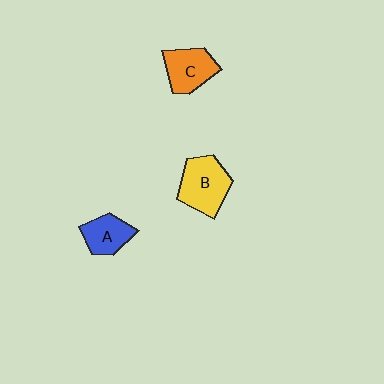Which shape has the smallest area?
Shape A (blue).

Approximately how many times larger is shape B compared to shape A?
Approximately 1.5 times.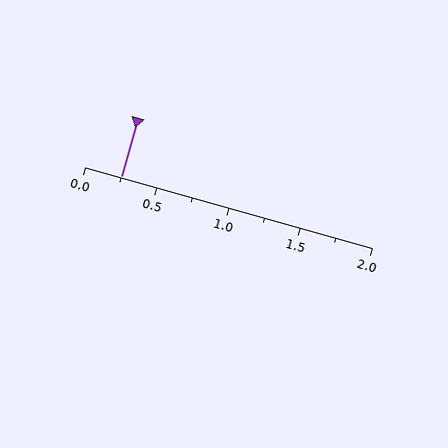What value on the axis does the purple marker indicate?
The marker indicates approximately 0.25.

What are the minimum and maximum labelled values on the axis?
The axis runs from 0.0 to 2.0.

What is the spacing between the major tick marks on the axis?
The major ticks are spaced 0.5 apart.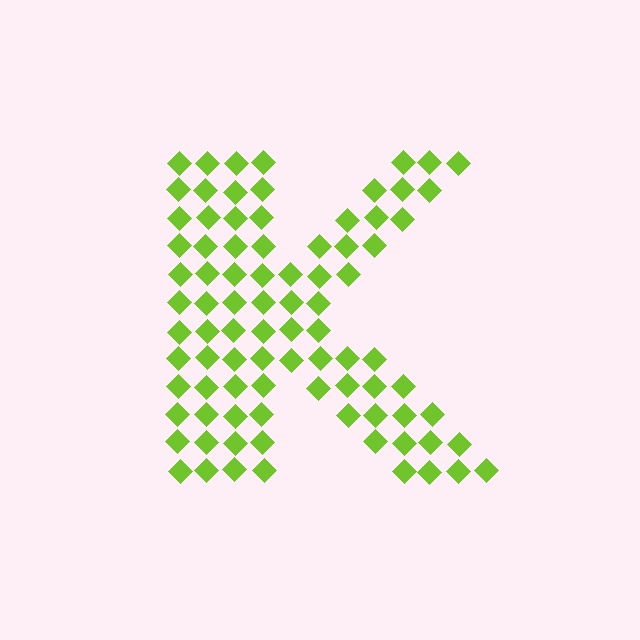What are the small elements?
The small elements are diamonds.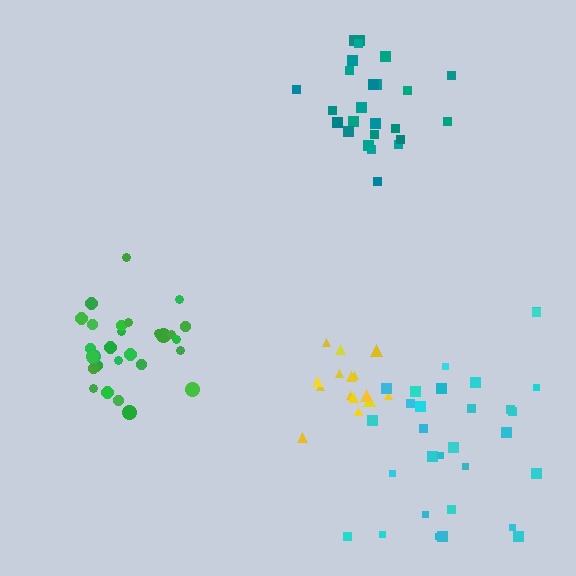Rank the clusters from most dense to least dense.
yellow, teal, green, cyan.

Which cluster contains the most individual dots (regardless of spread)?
Cyan (30).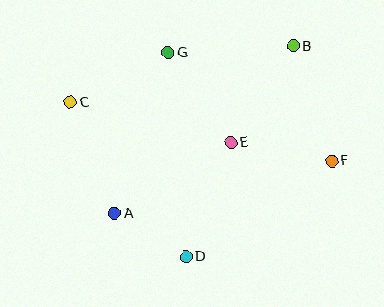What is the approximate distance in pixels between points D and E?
The distance between D and E is approximately 123 pixels.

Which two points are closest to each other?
Points A and D are closest to each other.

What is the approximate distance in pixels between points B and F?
The distance between B and F is approximately 121 pixels.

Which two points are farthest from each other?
Points C and F are farthest from each other.